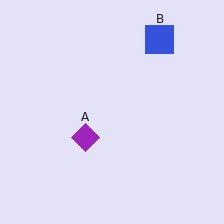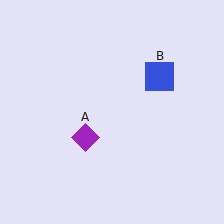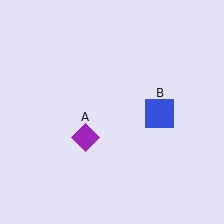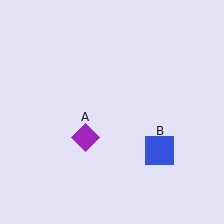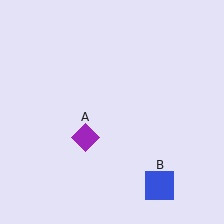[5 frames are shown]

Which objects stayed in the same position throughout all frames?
Purple diamond (object A) remained stationary.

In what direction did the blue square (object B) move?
The blue square (object B) moved down.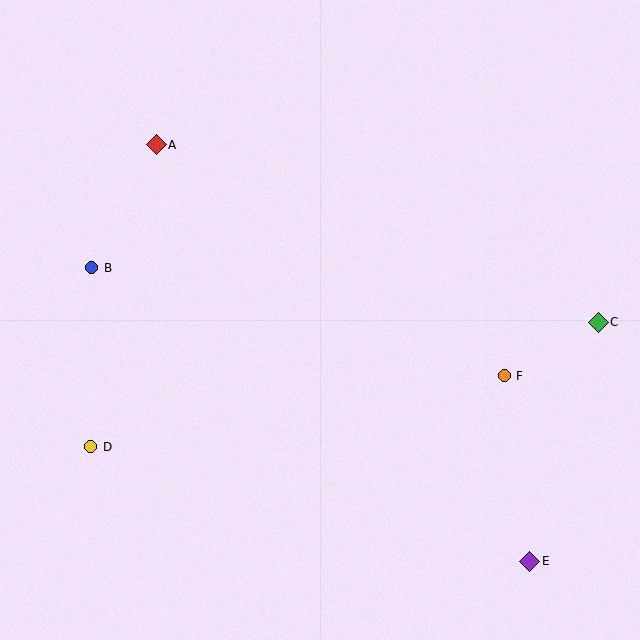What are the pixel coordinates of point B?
Point B is at (92, 268).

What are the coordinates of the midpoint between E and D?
The midpoint between E and D is at (310, 504).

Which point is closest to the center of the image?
Point F at (504, 376) is closest to the center.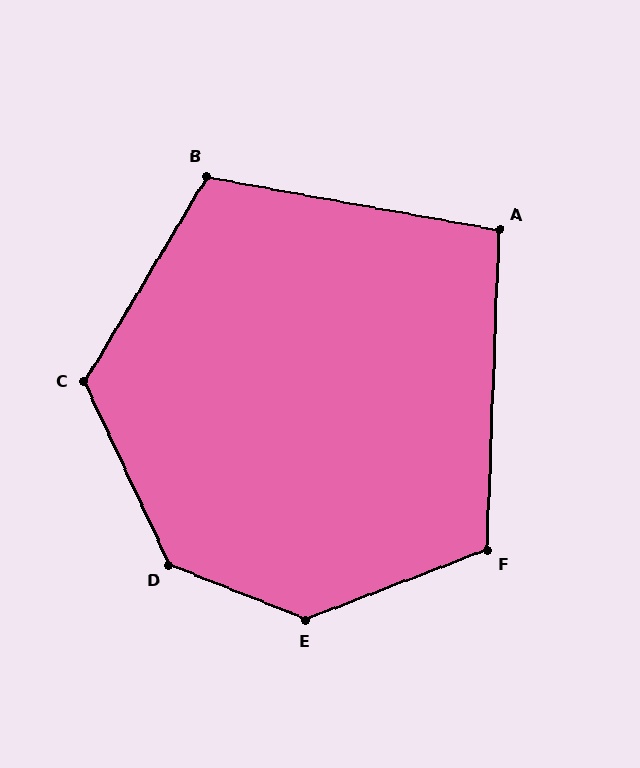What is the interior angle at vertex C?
Approximately 124 degrees (obtuse).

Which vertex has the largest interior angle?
E, at approximately 137 degrees.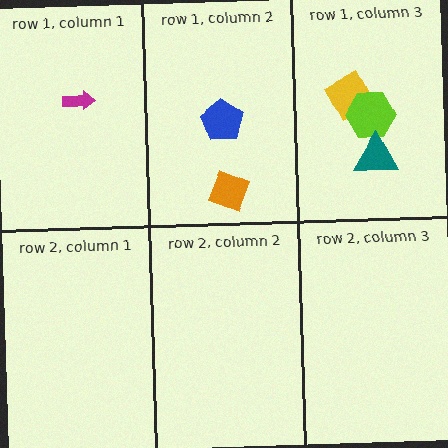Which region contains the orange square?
The row 1, column 2 region.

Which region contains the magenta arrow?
The row 1, column 1 region.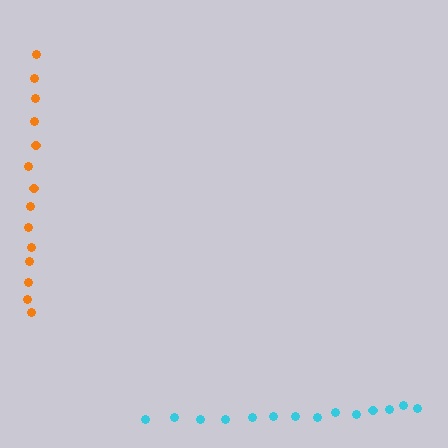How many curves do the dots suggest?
There are 2 distinct paths.